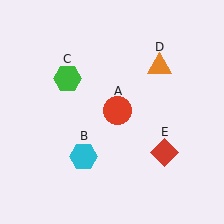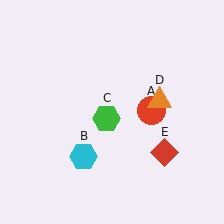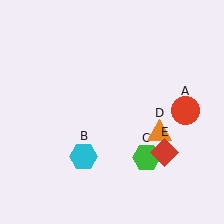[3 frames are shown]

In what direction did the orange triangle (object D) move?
The orange triangle (object D) moved down.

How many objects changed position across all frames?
3 objects changed position: red circle (object A), green hexagon (object C), orange triangle (object D).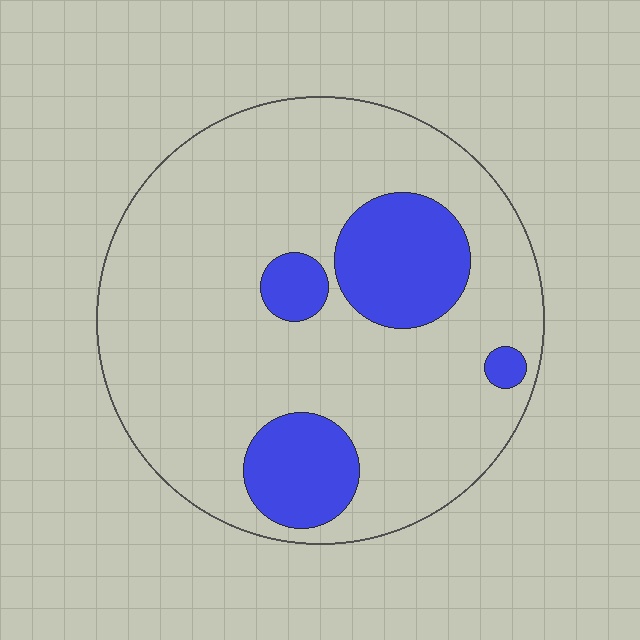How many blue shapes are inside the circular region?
4.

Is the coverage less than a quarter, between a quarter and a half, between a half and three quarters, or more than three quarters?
Less than a quarter.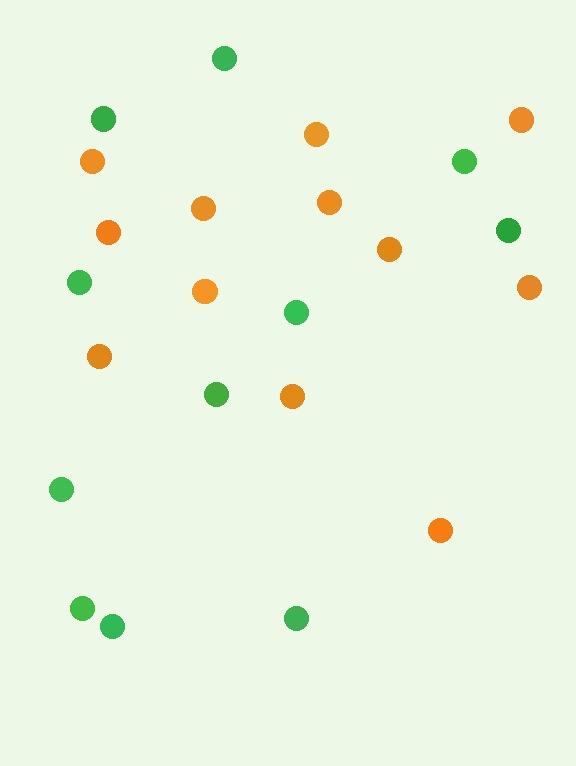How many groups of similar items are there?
There are 2 groups: one group of green circles (11) and one group of orange circles (12).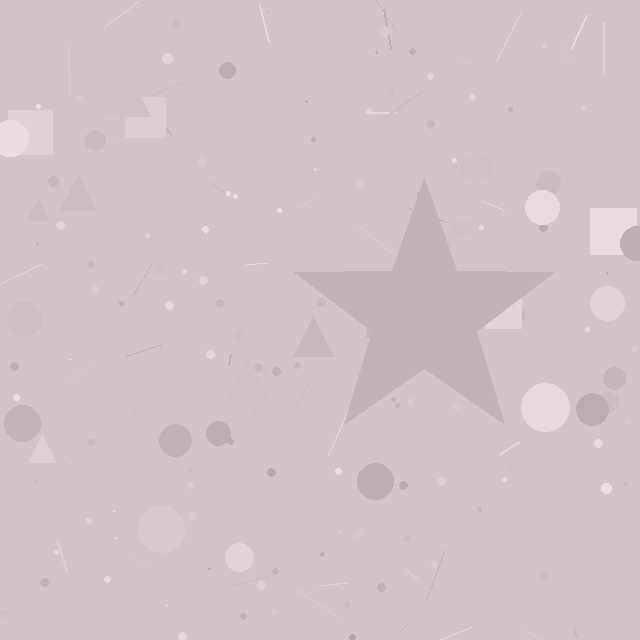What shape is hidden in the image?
A star is hidden in the image.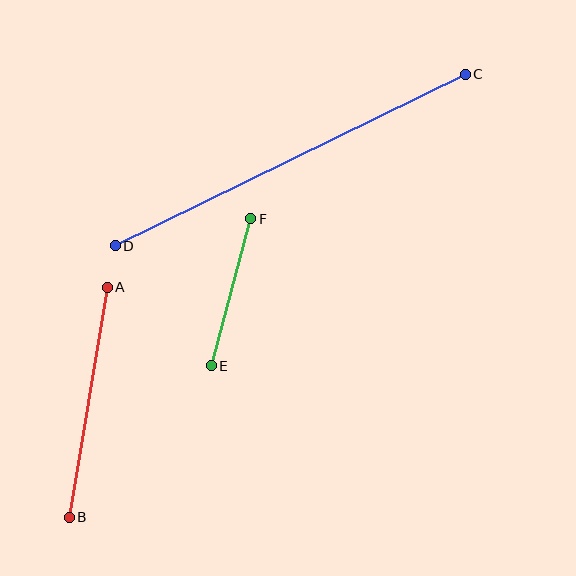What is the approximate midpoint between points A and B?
The midpoint is at approximately (88, 402) pixels.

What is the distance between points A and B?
The distance is approximately 233 pixels.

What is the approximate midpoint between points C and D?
The midpoint is at approximately (290, 160) pixels.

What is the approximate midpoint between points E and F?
The midpoint is at approximately (231, 292) pixels.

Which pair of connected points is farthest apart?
Points C and D are farthest apart.